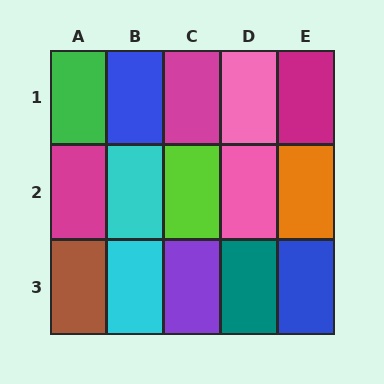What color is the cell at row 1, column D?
Pink.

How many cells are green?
1 cell is green.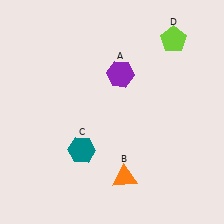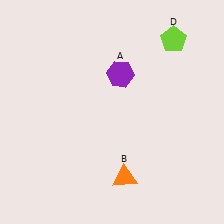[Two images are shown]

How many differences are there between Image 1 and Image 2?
There is 1 difference between the two images.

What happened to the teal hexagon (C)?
The teal hexagon (C) was removed in Image 2. It was in the bottom-left area of Image 1.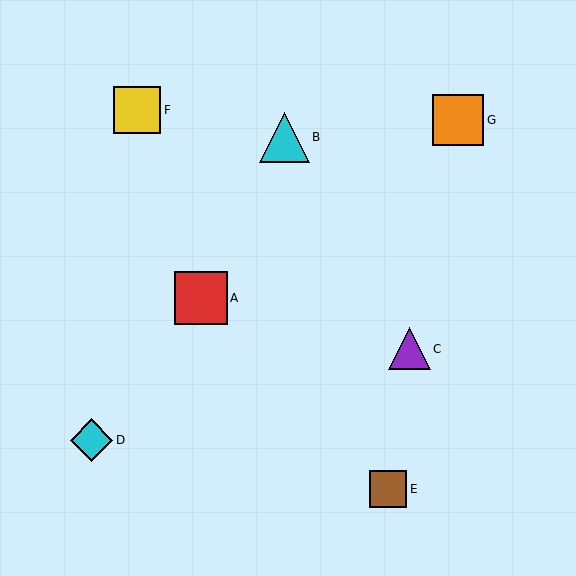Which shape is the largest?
The red square (labeled A) is the largest.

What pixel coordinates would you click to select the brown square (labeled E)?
Click at (388, 489) to select the brown square E.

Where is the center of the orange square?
The center of the orange square is at (458, 120).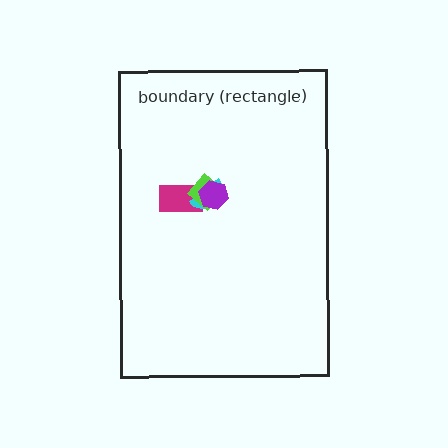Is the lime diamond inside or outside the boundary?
Inside.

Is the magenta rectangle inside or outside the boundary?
Inside.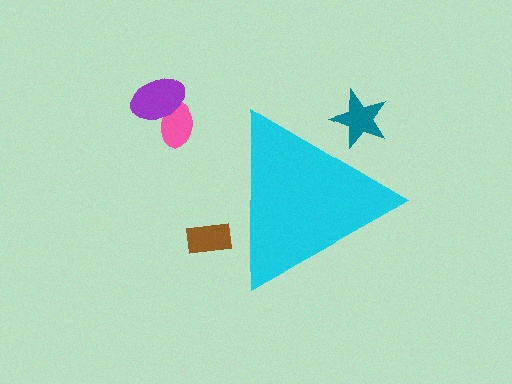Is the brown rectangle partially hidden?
Yes, the brown rectangle is partially hidden behind the cyan triangle.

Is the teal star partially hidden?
Yes, the teal star is partially hidden behind the cyan triangle.